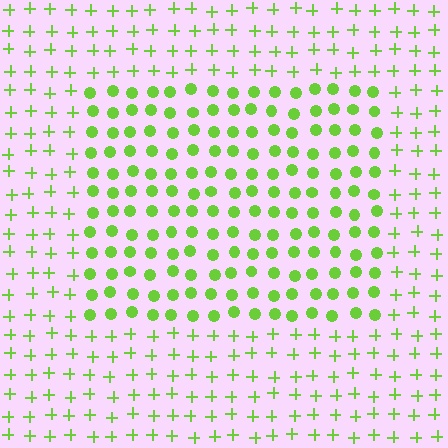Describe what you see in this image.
The image is filled with small lime elements arranged in a uniform grid. A rectangle-shaped region contains circles, while the surrounding area contains plus signs. The boundary is defined purely by the change in element shape.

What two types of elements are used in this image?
The image uses circles inside the rectangle region and plus signs outside it.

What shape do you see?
I see a rectangle.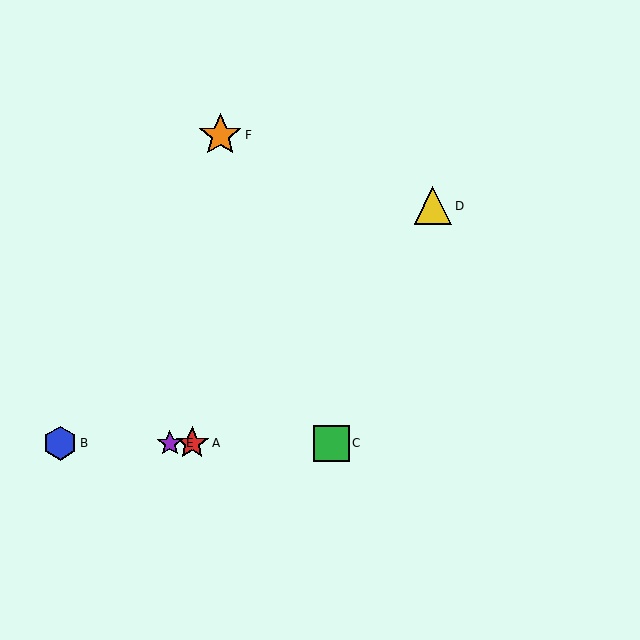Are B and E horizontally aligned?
Yes, both are at y≈443.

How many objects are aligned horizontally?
4 objects (A, B, C, E) are aligned horizontally.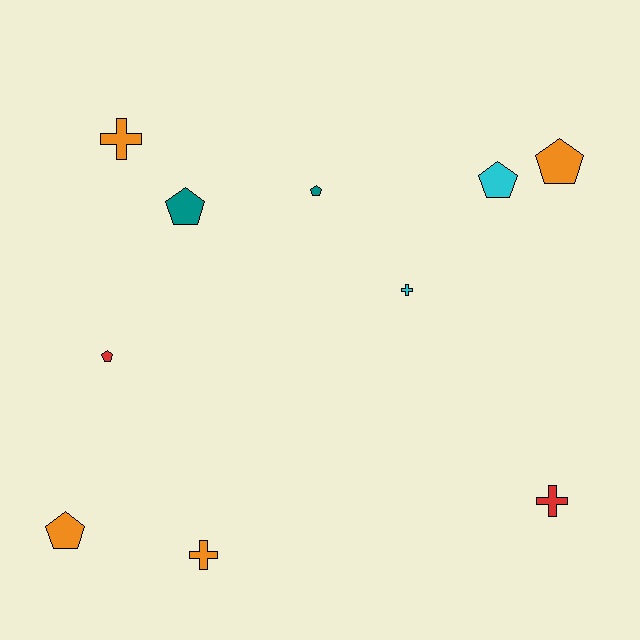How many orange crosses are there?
There are 2 orange crosses.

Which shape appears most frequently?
Pentagon, with 6 objects.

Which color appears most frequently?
Orange, with 4 objects.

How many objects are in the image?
There are 10 objects.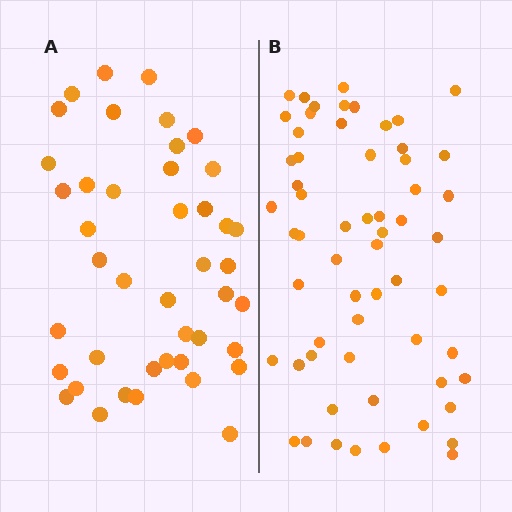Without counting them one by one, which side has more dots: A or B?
Region B (the right region) has more dots.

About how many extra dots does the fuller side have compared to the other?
Region B has approximately 15 more dots than region A.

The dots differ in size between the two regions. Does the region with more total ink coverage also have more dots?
No. Region A has more total ink coverage because its dots are larger, but region B actually contains more individual dots. Total area can be misleading — the number of items is what matters here.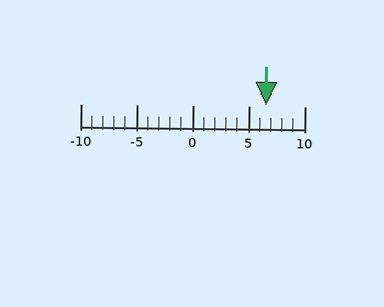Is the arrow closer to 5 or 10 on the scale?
The arrow is closer to 5.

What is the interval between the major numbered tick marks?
The major tick marks are spaced 5 units apart.